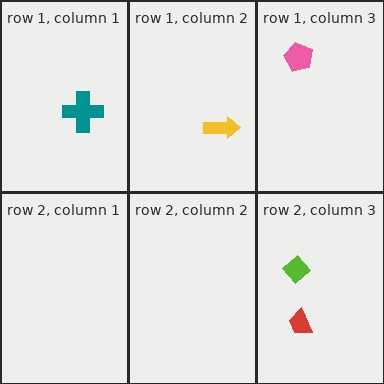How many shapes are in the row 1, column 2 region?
1.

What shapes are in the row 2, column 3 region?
The red trapezoid, the lime diamond.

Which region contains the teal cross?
The row 1, column 1 region.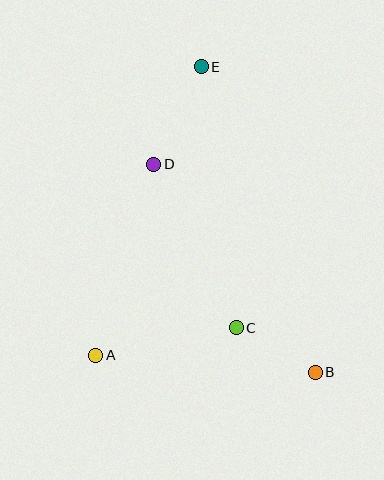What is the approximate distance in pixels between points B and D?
The distance between B and D is approximately 263 pixels.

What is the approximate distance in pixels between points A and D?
The distance between A and D is approximately 199 pixels.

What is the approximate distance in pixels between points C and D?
The distance between C and D is approximately 183 pixels.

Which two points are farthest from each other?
Points B and E are farthest from each other.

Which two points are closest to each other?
Points B and C are closest to each other.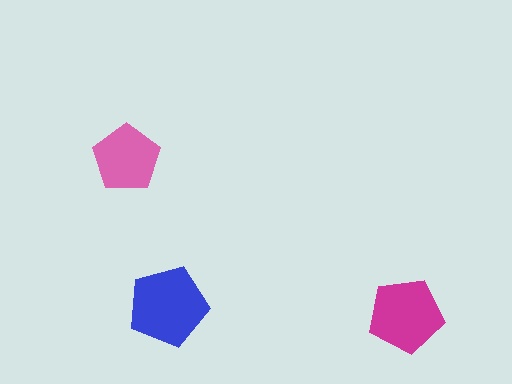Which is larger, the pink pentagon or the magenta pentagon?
The magenta one.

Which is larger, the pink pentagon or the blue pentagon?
The blue one.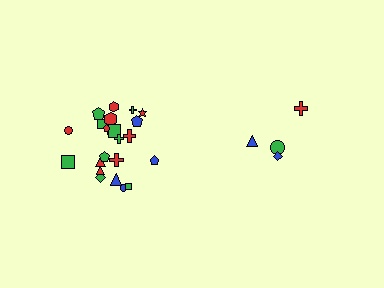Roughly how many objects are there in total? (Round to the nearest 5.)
Roughly 30 objects in total.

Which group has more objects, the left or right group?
The left group.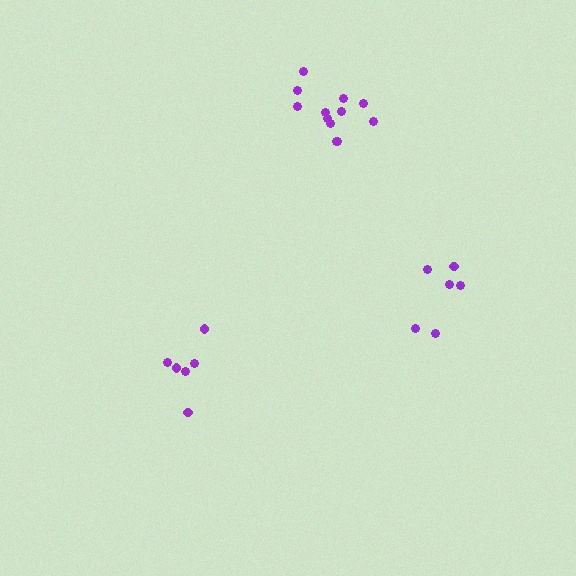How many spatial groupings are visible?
There are 3 spatial groupings.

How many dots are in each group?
Group 1: 12 dots, Group 2: 6 dots, Group 3: 6 dots (24 total).